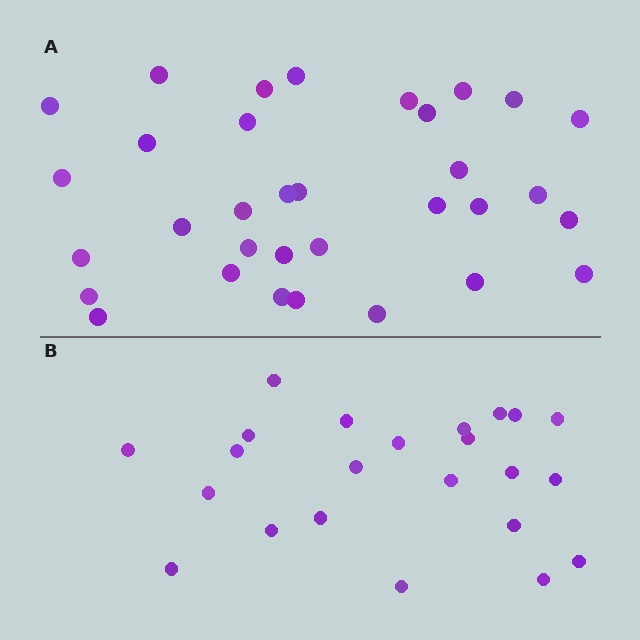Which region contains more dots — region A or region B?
Region A (the top region) has more dots.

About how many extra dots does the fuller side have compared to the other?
Region A has roughly 10 or so more dots than region B.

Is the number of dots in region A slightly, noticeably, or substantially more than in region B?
Region A has noticeably more, but not dramatically so. The ratio is roughly 1.4 to 1.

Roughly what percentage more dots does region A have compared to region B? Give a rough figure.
About 45% more.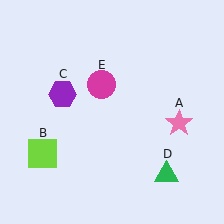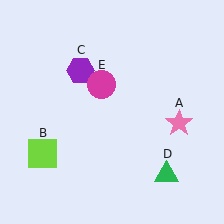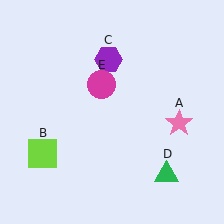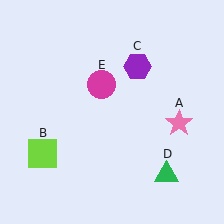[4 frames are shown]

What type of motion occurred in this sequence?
The purple hexagon (object C) rotated clockwise around the center of the scene.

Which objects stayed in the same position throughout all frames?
Pink star (object A) and lime square (object B) and green triangle (object D) and magenta circle (object E) remained stationary.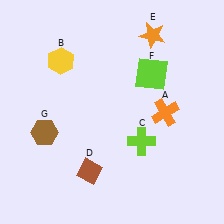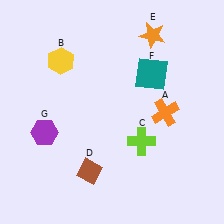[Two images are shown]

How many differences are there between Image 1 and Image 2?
There are 2 differences between the two images.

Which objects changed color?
F changed from lime to teal. G changed from brown to purple.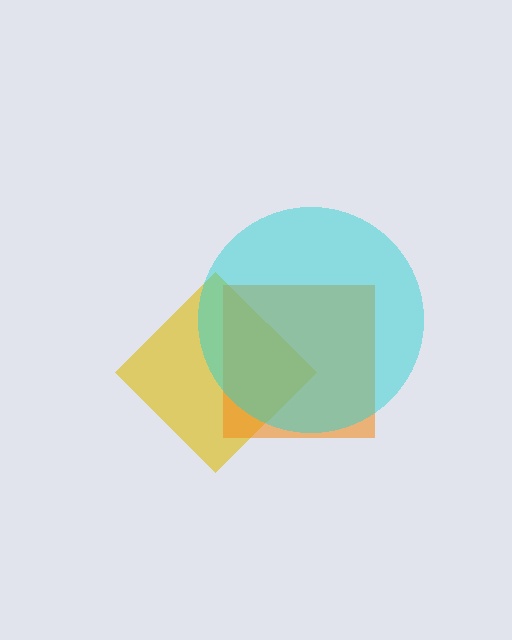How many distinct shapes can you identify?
There are 3 distinct shapes: a yellow diamond, an orange square, a cyan circle.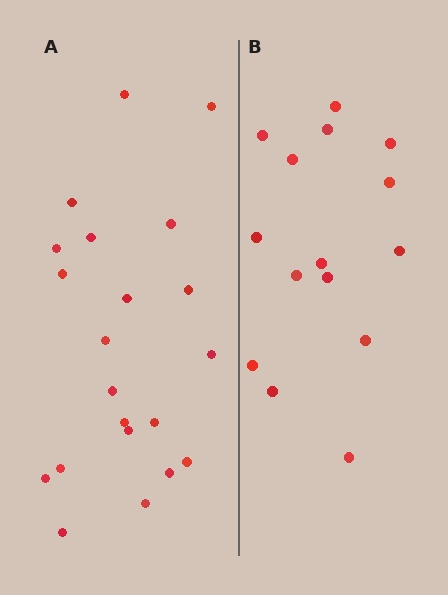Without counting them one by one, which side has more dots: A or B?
Region A (the left region) has more dots.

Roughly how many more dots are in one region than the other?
Region A has about 6 more dots than region B.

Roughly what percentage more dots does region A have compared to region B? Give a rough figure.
About 40% more.